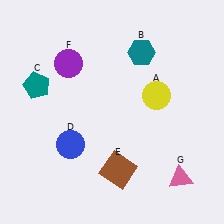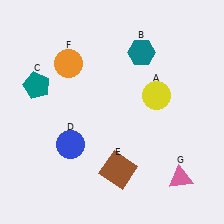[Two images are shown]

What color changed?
The circle (F) changed from purple in Image 1 to orange in Image 2.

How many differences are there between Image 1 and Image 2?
There is 1 difference between the two images.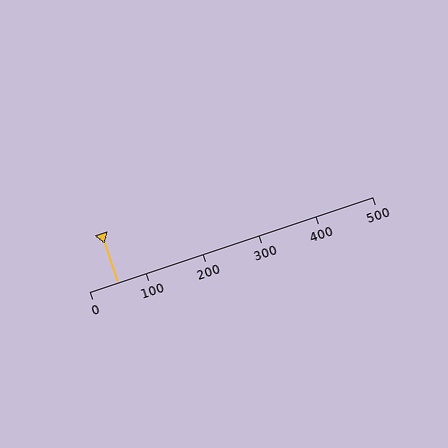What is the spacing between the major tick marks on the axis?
The major ticks are spaced 100 apart.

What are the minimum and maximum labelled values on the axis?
The axis runs from 0 to 500.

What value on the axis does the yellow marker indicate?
The marker indicates approximately 50.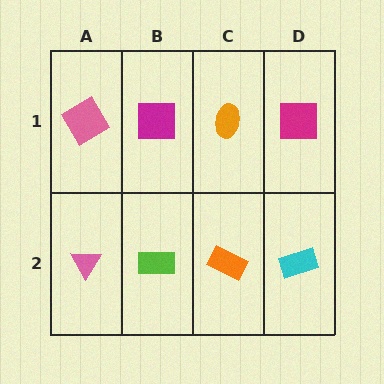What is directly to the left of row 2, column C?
A lime rectangle.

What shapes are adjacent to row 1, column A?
A pink triangle (row 2, column A), a magenta square (row 1, column B).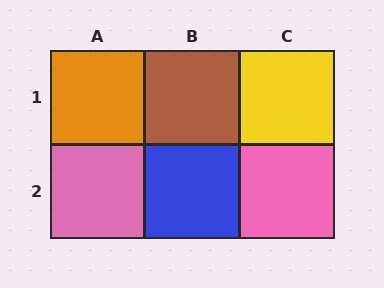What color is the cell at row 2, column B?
Blue.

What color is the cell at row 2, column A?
Pink.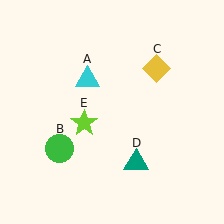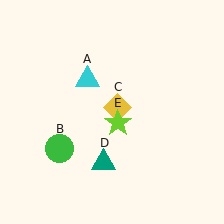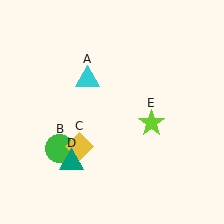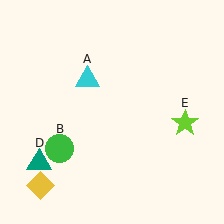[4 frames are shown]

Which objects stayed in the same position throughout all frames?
Cyan triangle (object A) and green circle (object B) remained stationary.